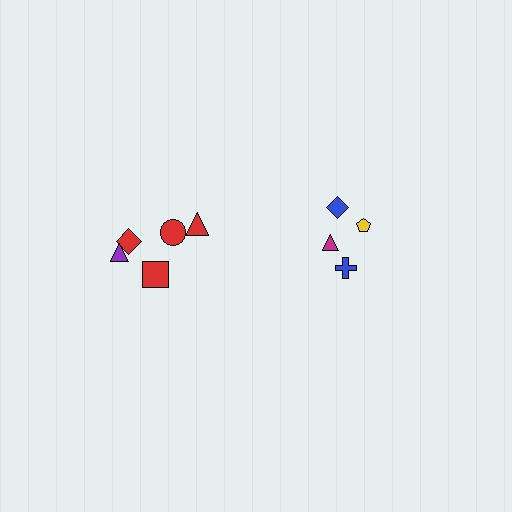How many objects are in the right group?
There are 4 objects.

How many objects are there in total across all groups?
There are 10 objects.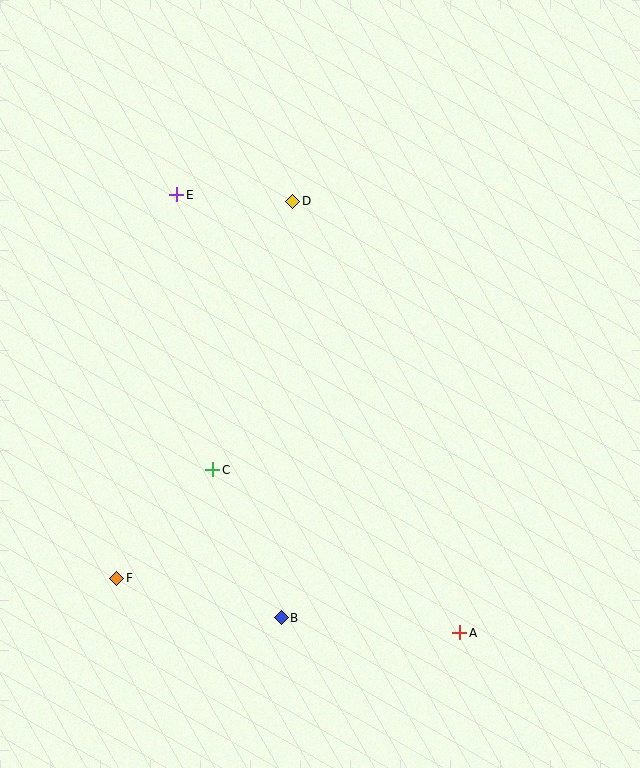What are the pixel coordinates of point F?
Point F is at (117, 578).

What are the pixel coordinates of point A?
Point A is at (460, 633).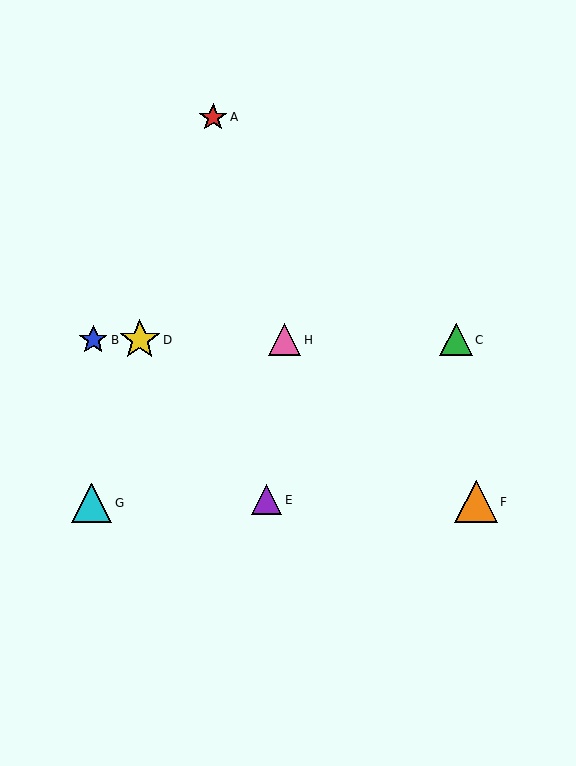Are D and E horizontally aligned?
No, D is at y≈340 and E is at y≈500.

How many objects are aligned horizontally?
4 objects (B, C, D, H) are aligned horizontally.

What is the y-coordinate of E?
Object E is at y≈500.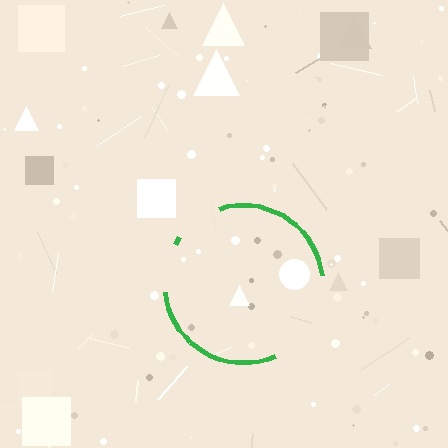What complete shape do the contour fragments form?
The contour fragments form a circle.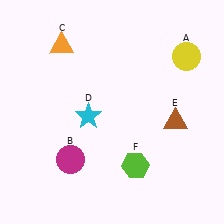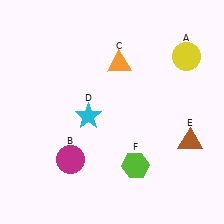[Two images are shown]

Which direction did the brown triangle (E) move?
The brown triangle (E) moved down.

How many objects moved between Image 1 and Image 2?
2 objects moved between the two images.